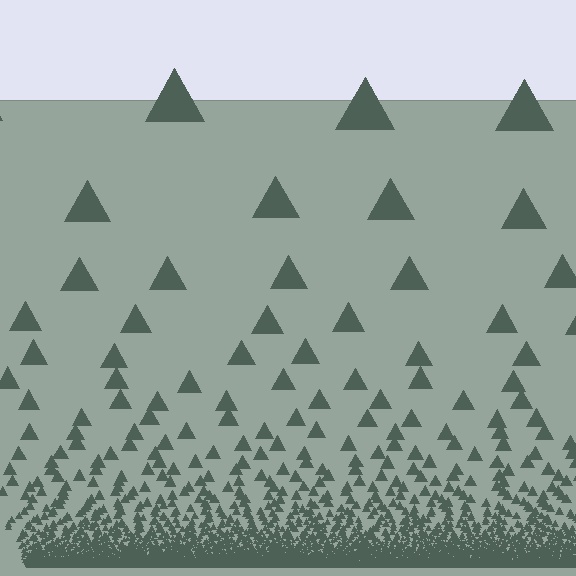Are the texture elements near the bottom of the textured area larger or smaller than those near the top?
Smaller. The gradient is inverted — elements near the bottom are smaller and denser.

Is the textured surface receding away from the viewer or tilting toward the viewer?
The surface appears to tilt toward the viewer. Texture elements get larger and sparser toward the top.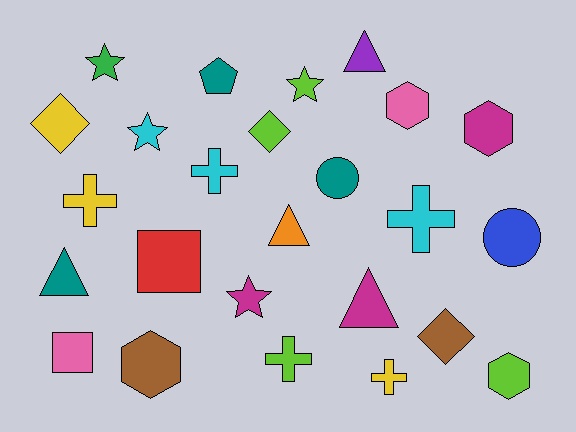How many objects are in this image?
There are 25 objects.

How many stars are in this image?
There are 4 stars.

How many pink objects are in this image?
There are 2 pink objects.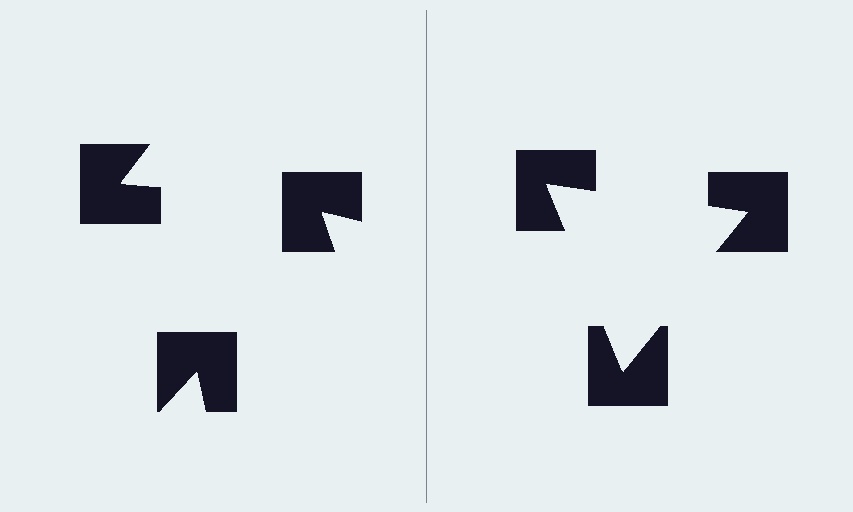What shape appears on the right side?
An illusory triangle.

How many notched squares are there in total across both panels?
6 — 3 on each side.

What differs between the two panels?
The notched squares are positioned identically on both sides; only the wedge orientations differ. On the right they align to a triangle; on the left they are misaligned.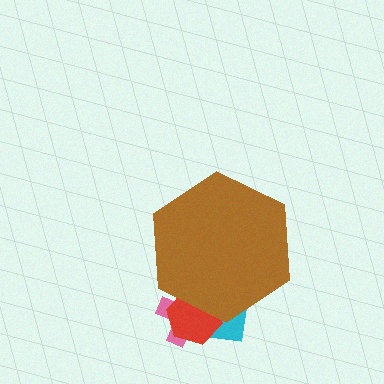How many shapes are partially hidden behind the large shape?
3 shapes are partially hidden.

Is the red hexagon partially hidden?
Yes, the red hexagon is partially hidden behind the brown hexagon.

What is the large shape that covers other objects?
A brown hexagon.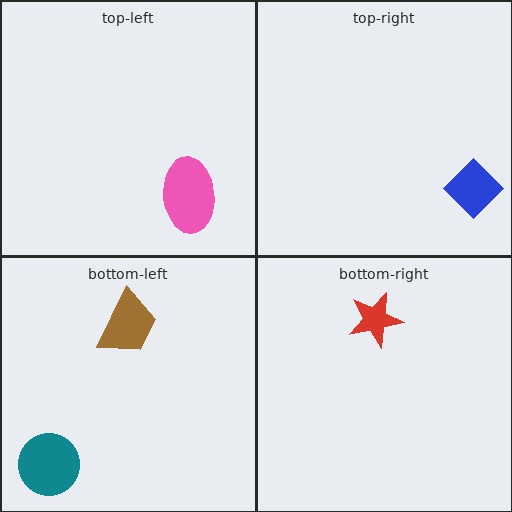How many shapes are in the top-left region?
1.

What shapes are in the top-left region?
The pink ellipse.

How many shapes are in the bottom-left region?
2.